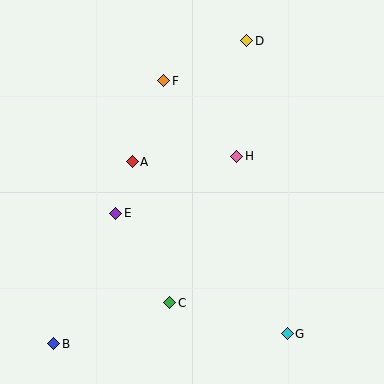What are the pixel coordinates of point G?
Point G is at (287, 334).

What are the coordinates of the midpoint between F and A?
The midpoint between F and A is at (148, 121).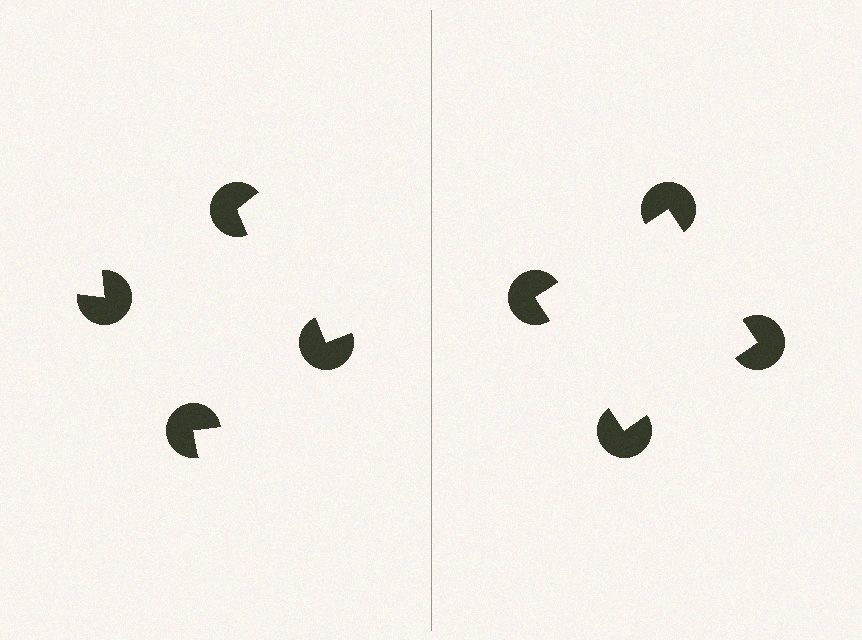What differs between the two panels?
The pac-man discs are positioned identically on both sides; only the wedge orientations differ. On the right they align to a square; on the left they are misaligned.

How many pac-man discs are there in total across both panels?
8 — 4 on each side.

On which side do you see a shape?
An illusory square appears on the right side. On the left side the wedge cuts are rotated, so no coherent shape forms.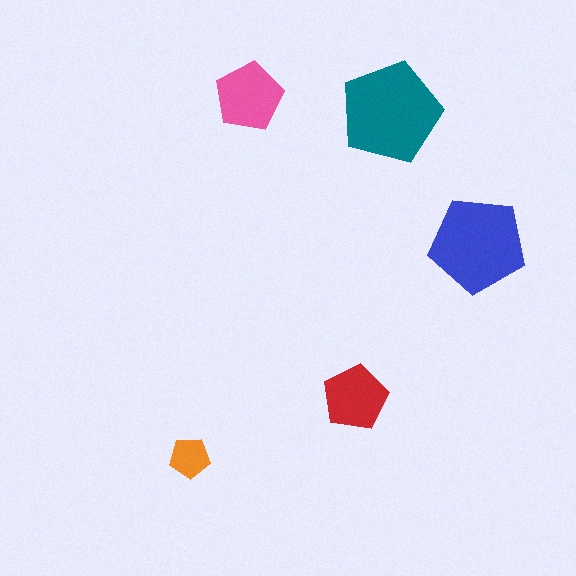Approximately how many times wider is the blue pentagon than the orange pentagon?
About 2.5 times wider.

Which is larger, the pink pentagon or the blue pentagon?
The blue one.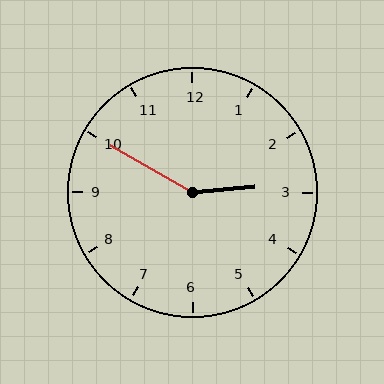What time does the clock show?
2:50.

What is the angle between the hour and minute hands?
Approximately 145 degrees.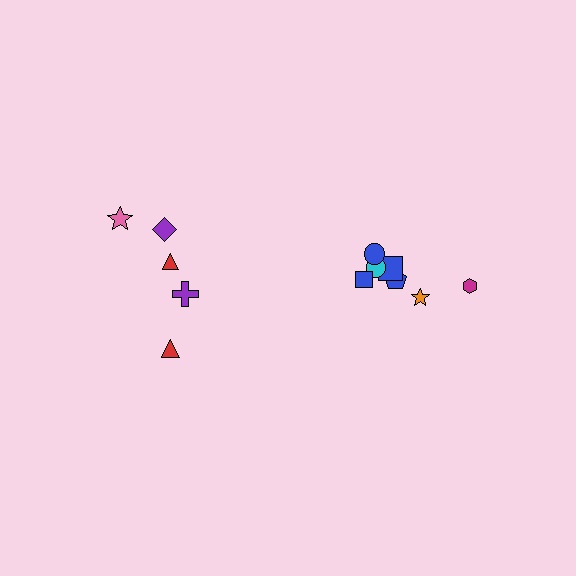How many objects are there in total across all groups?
There are 12 objects.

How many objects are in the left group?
There are 5 objects.